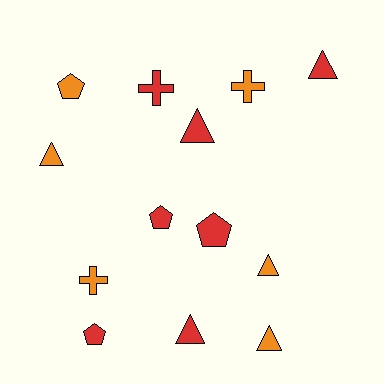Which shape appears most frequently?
Triangle, with 6 objects.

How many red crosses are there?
There is 1 red cross.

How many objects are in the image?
There are 13 objects.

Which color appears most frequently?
Red, with 7 objects.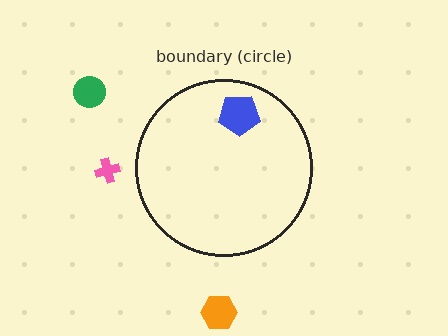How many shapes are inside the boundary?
1 inside, 3 outside.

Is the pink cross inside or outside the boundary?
Outside.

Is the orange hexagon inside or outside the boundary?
Outside.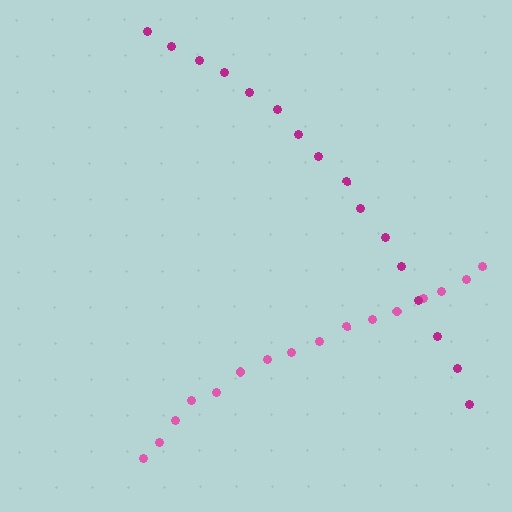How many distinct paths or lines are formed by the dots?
There are 2 distinct paths.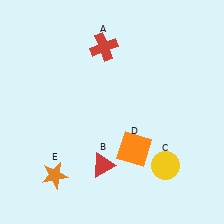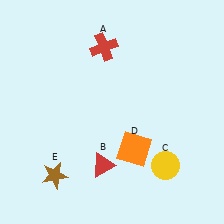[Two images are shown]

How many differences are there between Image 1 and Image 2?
There is 1 difference between the two images.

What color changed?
The star (E) changed from orange in Image 1 to brown in Image 2.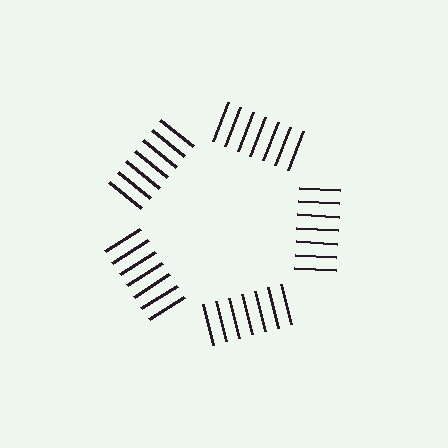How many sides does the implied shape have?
5 sides — the line-ends trace a pentagon.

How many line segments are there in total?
35 — 7 along each of the 5 edges.